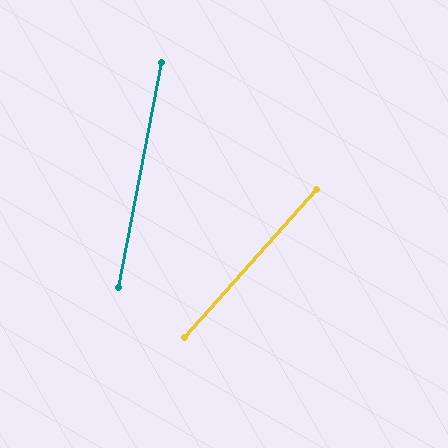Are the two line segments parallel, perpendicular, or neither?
Neither parallel nor perpendicular — they differ by about 31°.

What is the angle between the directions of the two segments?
Approximately 31 degrees.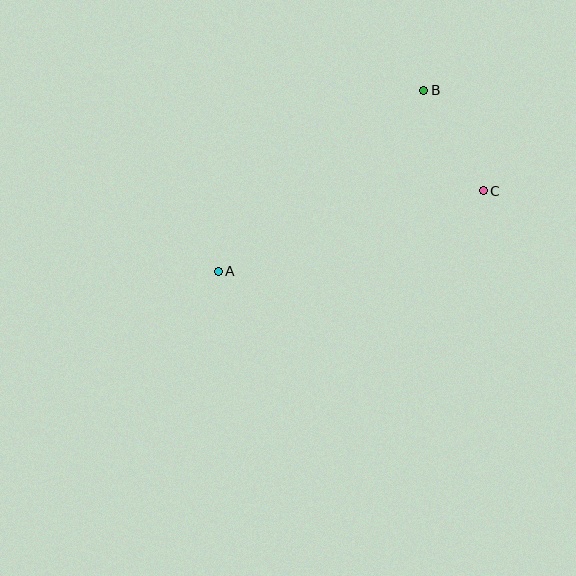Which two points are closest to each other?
Points B and C are closest to each other.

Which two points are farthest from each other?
Points A and C are farthest from each other.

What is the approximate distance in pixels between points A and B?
The distance between A and B is approximately 274 pixels.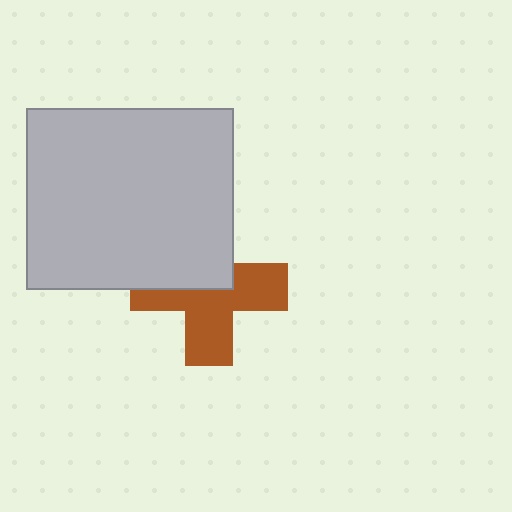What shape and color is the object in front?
The object in front is a light gray rectangle.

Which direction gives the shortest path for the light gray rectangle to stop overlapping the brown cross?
Moving up gives the shortest separation.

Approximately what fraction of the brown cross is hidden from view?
Roughly 42% of the brown cross is hidden behind the light gray rectangle.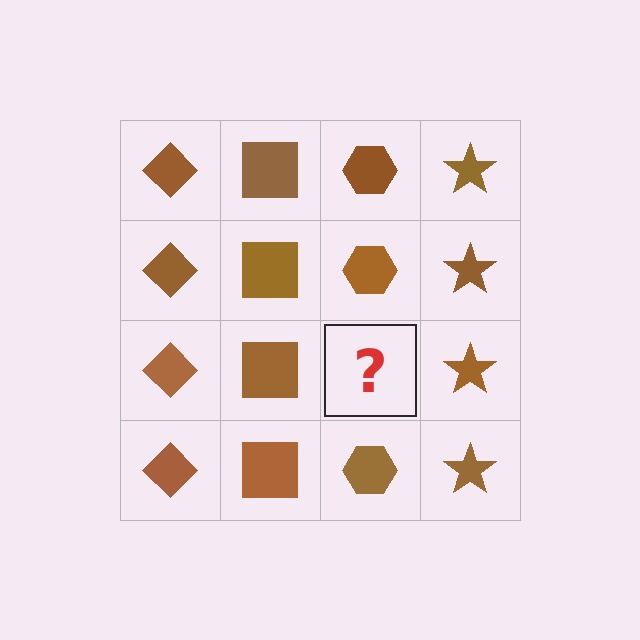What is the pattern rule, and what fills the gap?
The rule is that each column has a consistent shape. The gap should be filled with a brown hexagon.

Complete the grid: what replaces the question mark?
The question mark should be replaced with a brown hexagon.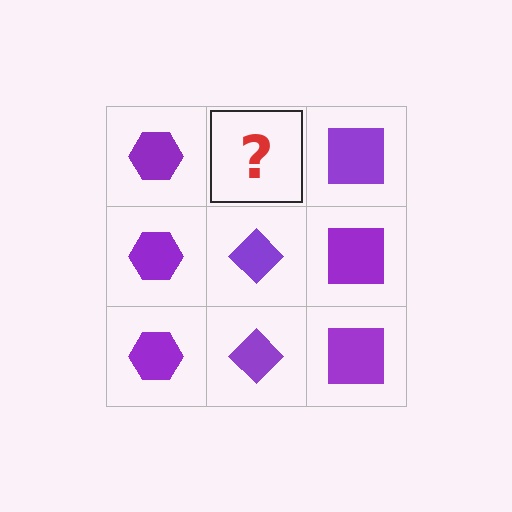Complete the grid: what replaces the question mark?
The question mark should be replaced with a purple diamond.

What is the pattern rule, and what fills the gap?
The rule is that each column has a consistent shape. The gap should be filled with a purple diamond.